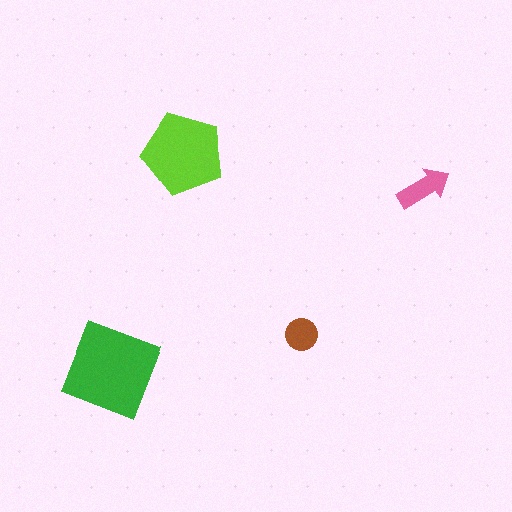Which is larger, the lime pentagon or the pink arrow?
The lime pentagon.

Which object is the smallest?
The brown circle.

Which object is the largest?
The green square.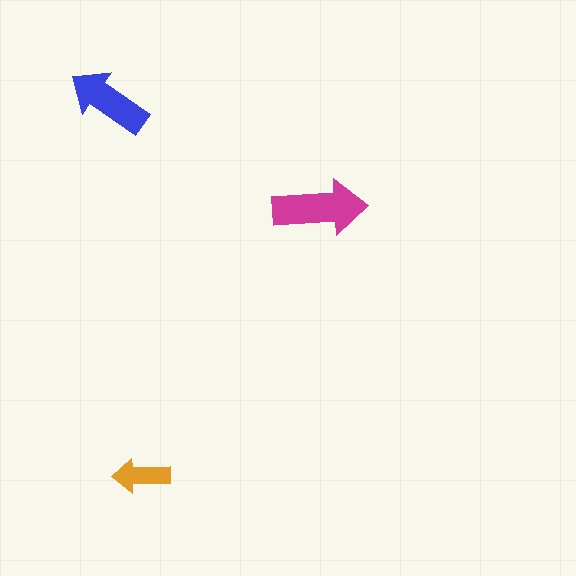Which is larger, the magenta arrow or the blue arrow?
The magenta one.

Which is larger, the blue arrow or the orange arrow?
The blue one.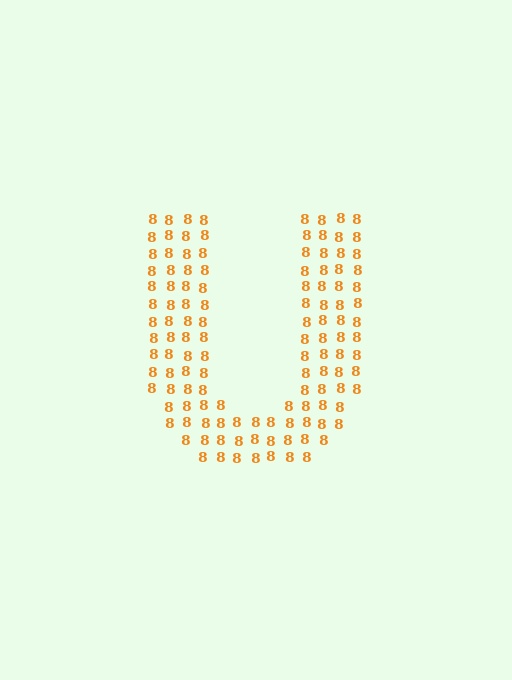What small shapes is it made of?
It is made of small digit 8's.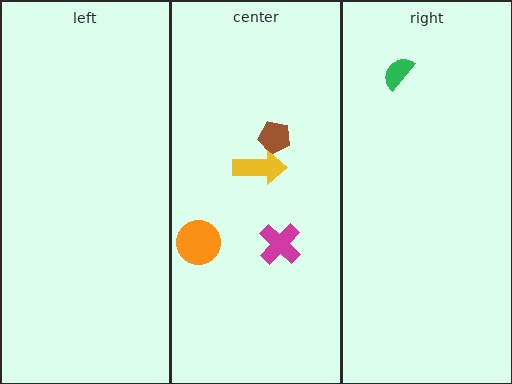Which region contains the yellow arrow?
The center region.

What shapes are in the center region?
The orange circle, the brown pentagon, the yellow arrow, the magenta cross.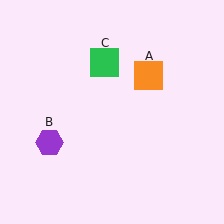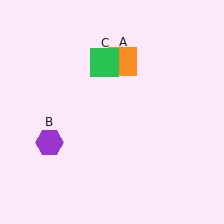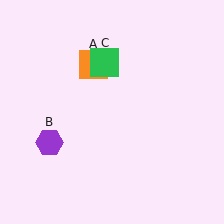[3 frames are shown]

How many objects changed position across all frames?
1 object changed position: orange square (object A).